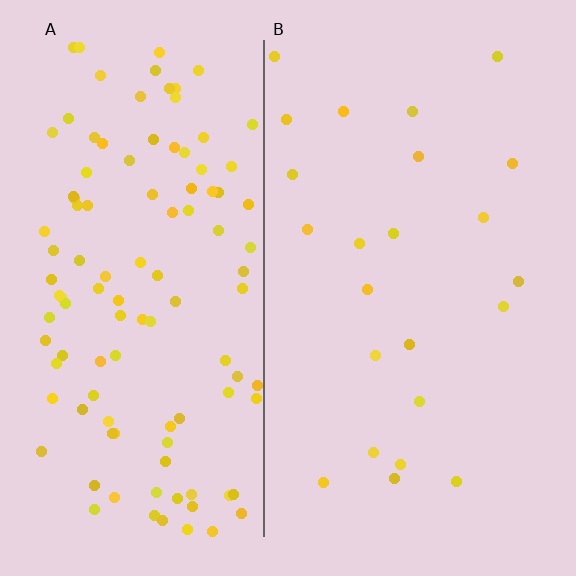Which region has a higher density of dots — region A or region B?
A (the left).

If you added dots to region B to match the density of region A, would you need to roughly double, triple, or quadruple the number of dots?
Approximately quadruple.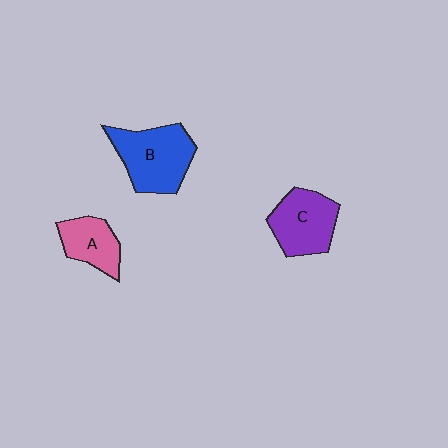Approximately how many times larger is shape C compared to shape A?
Approximately 1.3 times.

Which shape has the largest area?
Shape B (blue).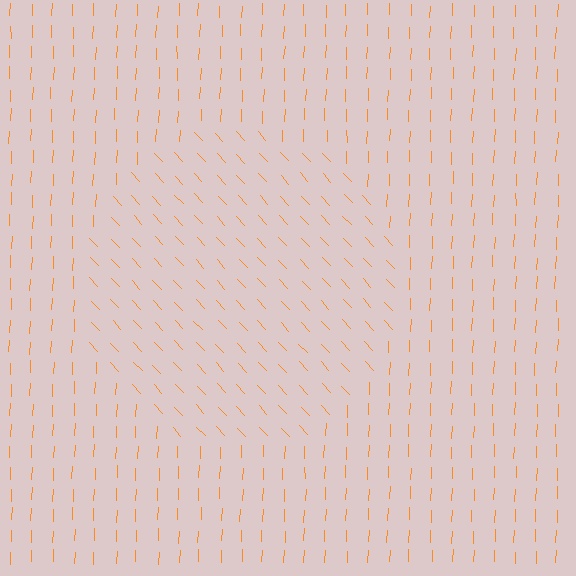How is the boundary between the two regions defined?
The boundary is defined purely by a change in line orientation (approximately 45 degrees difference). All lines are the same color and thickness.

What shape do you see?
I see a circle.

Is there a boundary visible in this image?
Yes, there is a texture boundary formed by a change in line orientation.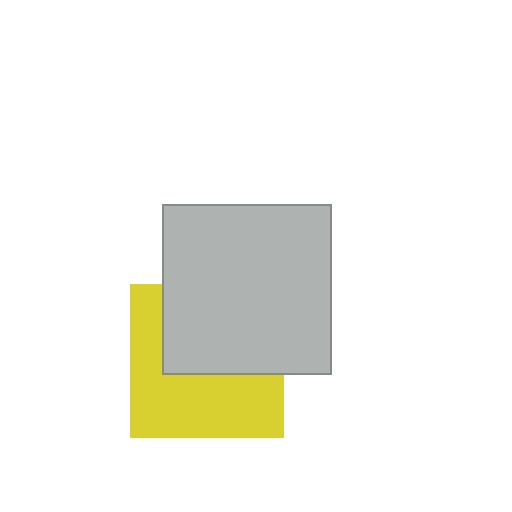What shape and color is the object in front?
The object in front is a light gray square.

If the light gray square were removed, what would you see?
You would see the complete yellow square.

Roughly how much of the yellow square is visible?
About half of it is visible (roughly 53%).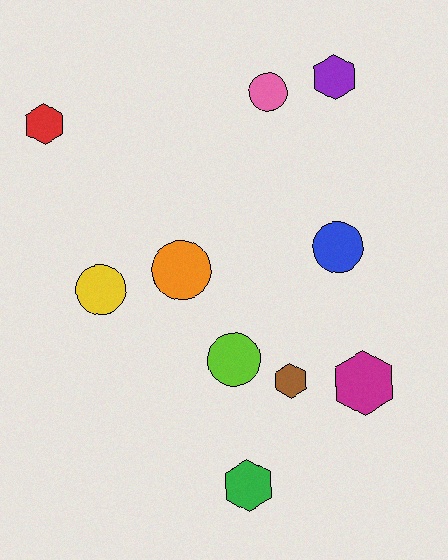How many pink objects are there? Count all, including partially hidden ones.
There is 1 pink object.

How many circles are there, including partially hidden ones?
There are 5 circles.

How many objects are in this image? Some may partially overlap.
There are 10 objects.